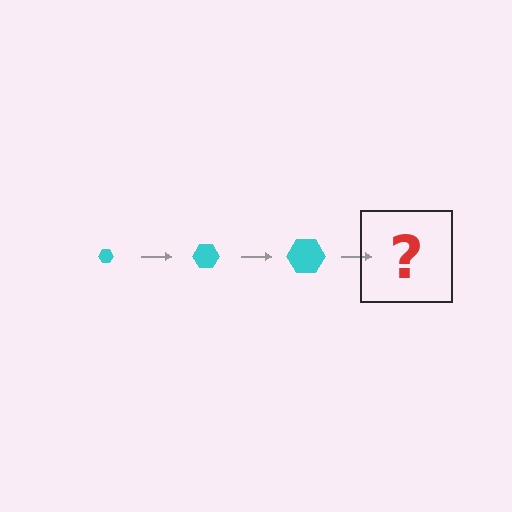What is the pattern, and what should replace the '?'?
The pattern is that the hexagon gets progressively larger each step. The '?' should be a cyan hexagon, larger than the previous one.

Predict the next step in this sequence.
The next step is a cyan hexagon, larger than the previous one.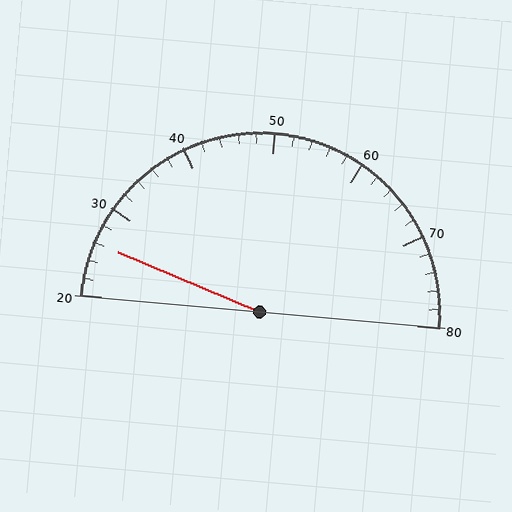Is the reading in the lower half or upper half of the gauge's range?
The reading is in the lower half of the range (20 to 80).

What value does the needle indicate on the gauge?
The needle indicates approximately 26.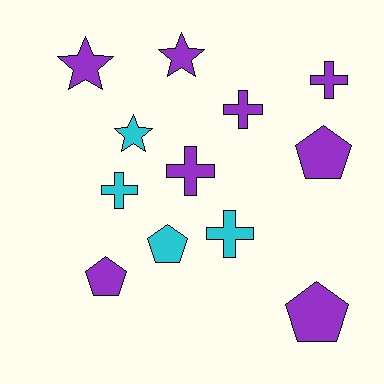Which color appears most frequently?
Purple, with 8 objects.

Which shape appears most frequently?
Cross, with 5 objects.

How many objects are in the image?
There are 12 objects.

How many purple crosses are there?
There are 3 purple crosses.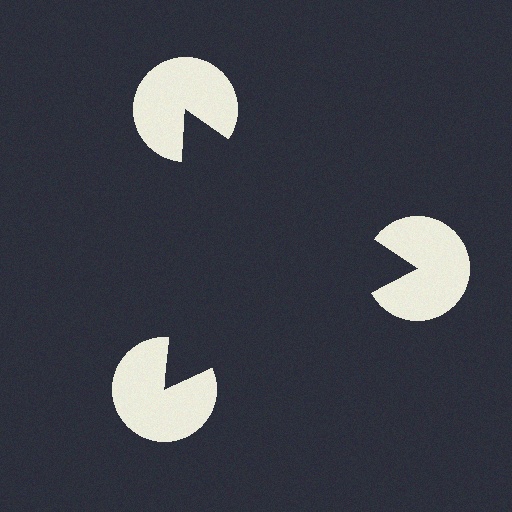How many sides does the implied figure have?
3 sides.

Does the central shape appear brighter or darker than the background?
It typically appears slightly darker than the background, even though no actual brightness change is drawn.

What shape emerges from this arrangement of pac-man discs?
An illusory triangle — its edges are inferred from the aligned wedge cuts in the pac-man discs, not physically drawn.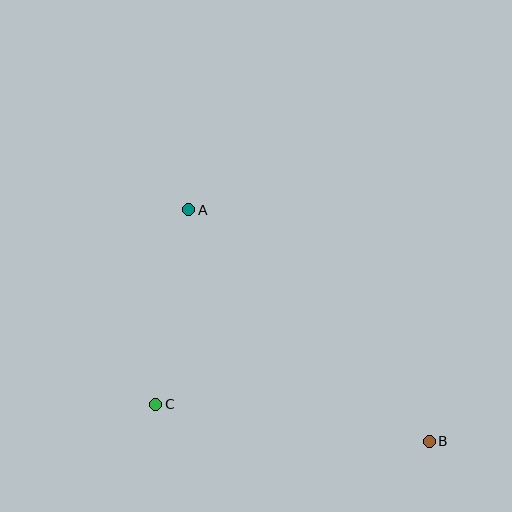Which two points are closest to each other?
Points A and C are closest to each other.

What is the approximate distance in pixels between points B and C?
The distance between B and C is approximately 276 pixels.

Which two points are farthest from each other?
Points A and B are farthest from each other.